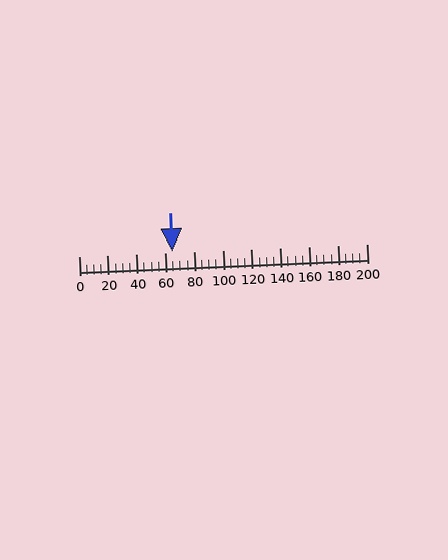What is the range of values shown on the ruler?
The ruler shows values from 0 to 200.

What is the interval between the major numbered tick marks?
The major tick marks are spaced 20 units apart.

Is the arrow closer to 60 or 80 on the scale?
The arrow is closer to 60.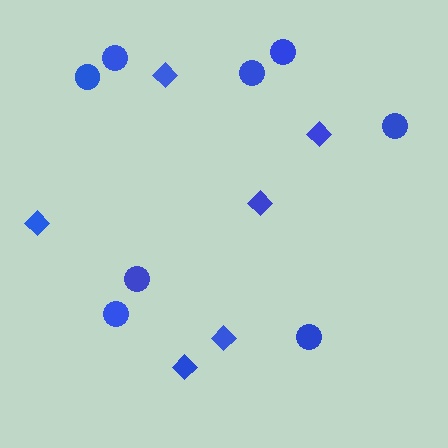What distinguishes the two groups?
There are 2 groups: one group of circles (8) and one group of diamonds (6).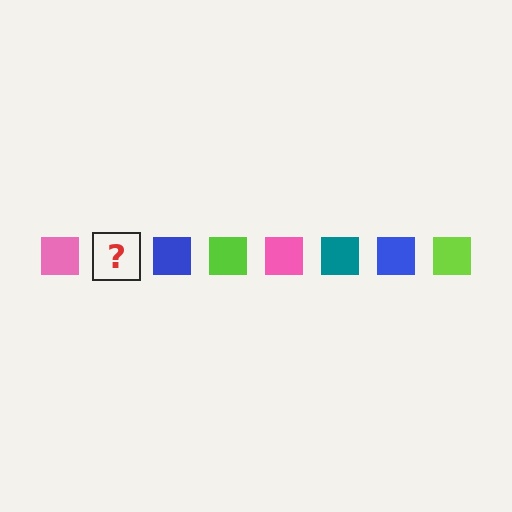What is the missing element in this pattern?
The missing element is a teal square.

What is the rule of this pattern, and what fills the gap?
The rule is that the pattern cycles through pink, teal, blue, lime squares. The gap should be filled with a teal square.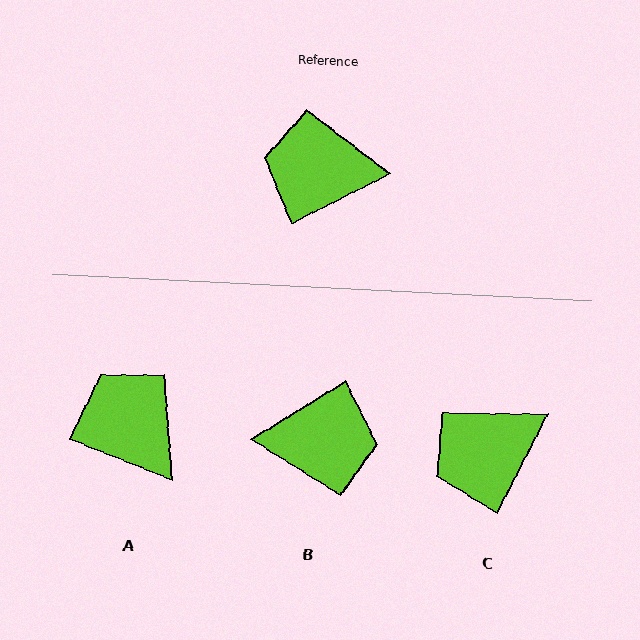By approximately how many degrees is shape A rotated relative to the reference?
Approximately 48 degrees clockwise.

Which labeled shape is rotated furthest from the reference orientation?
B, about 174 degrees away.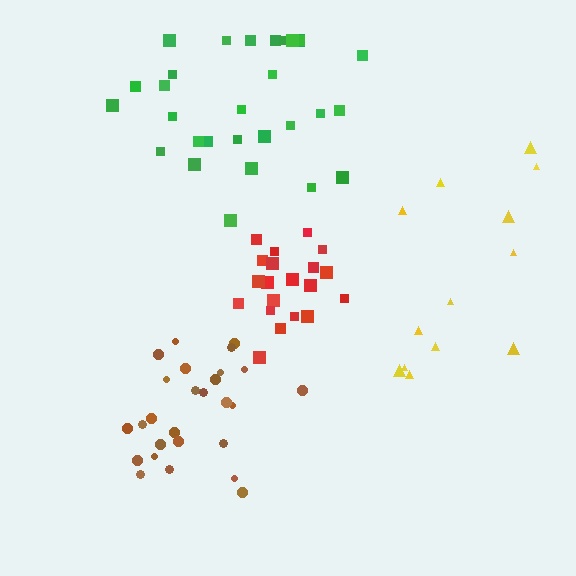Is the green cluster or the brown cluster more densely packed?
Brown.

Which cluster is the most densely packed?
Brown.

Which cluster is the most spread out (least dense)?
Yellow.